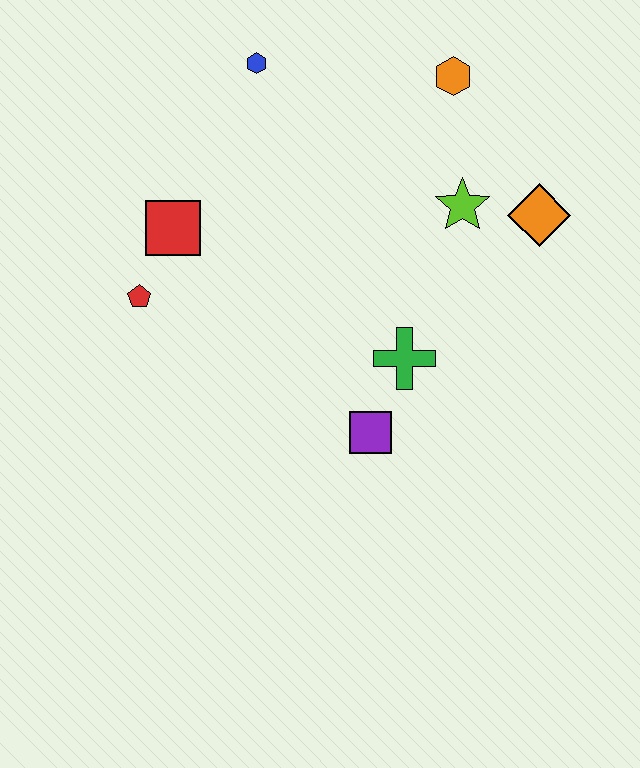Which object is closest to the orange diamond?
The lime star is closest to the orange diamond.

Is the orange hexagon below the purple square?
No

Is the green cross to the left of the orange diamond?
Yes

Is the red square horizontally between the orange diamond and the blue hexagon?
No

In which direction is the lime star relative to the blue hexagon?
The lime star is to the right of the blue hexagon.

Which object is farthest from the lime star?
The red pentagon is farthest from the lime star.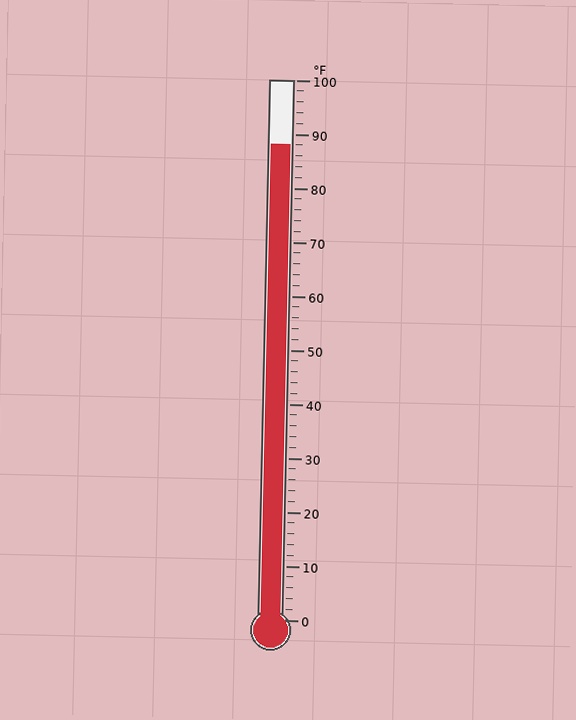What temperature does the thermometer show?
The thermometer shows approximately 88°F.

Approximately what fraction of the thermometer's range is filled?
The thermometer is filled to approximately 90% of its range.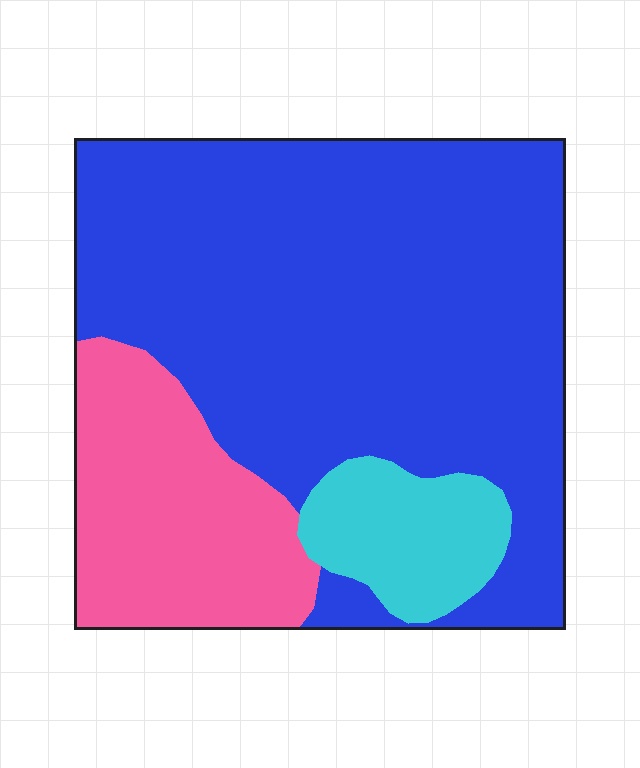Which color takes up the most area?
Blue, at roughly 70%.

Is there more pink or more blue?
Blue.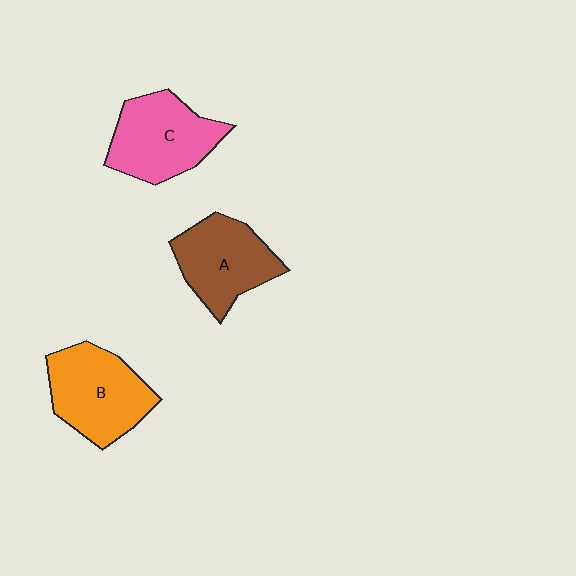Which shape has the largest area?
Shape B (orange).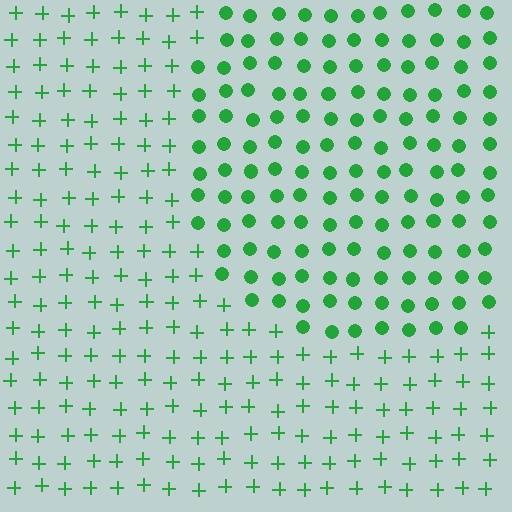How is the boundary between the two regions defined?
The boundary is defined by a change in element shape: circles inside vs. plus signs outside. All elements share the same color and spacing.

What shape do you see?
I see a circle.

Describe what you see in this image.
The image is filled with small green elements arranged in a uniform grid. A circle-shaped region contains circles, while the surrounding area contains plus signs. The boundary is defined purely by the change in element shape.